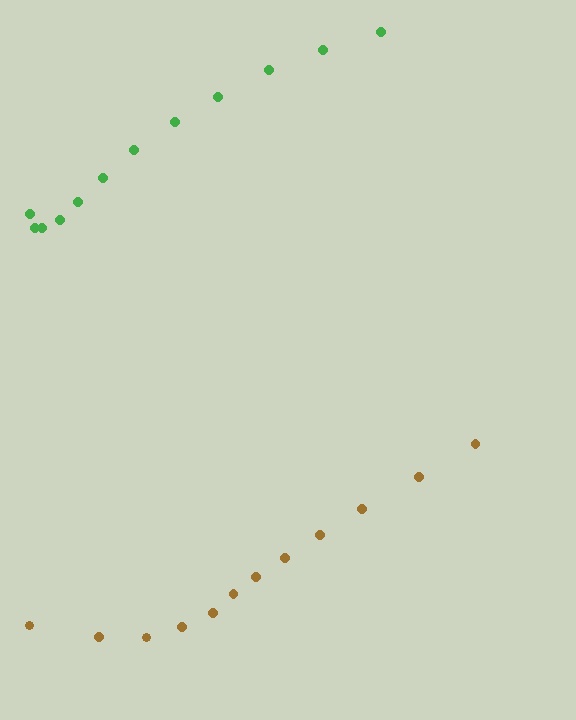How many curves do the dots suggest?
There are 2 distinct paths.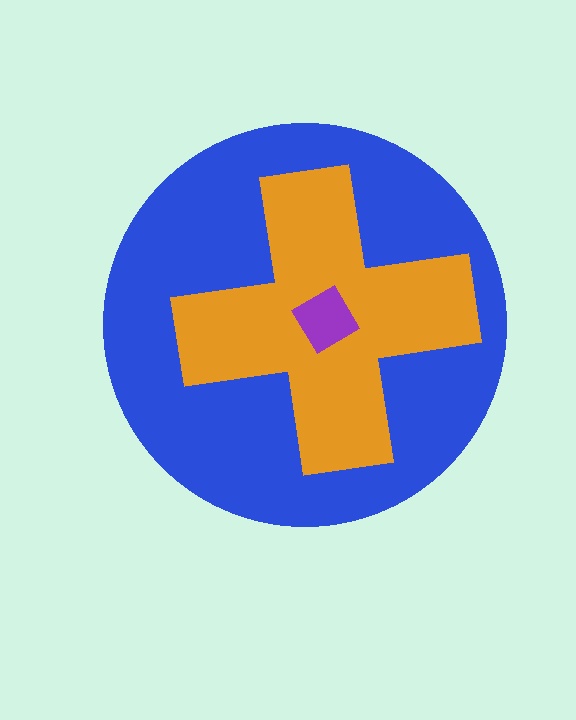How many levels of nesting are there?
3.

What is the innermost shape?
The purple diamond.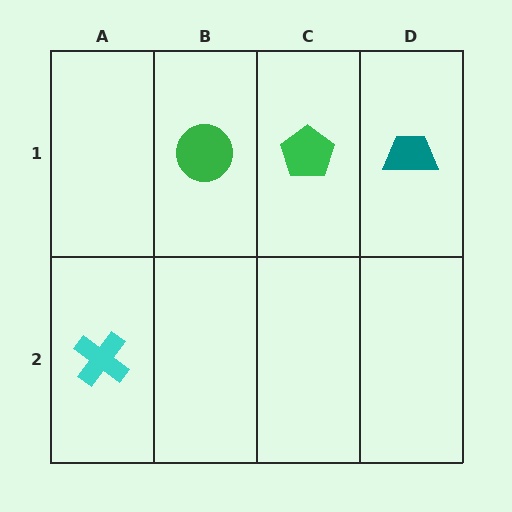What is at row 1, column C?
A green pentagon.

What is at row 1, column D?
A teal trapezoid.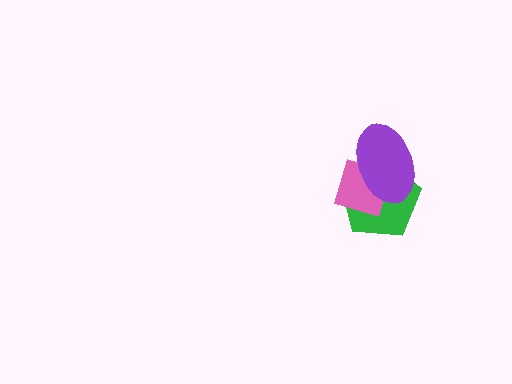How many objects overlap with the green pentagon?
2 objects overlap with the green pentagon.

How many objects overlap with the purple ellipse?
2 objects overlap with the purple ellipse.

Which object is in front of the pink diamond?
The purple ellipse is in front of the pink diamond.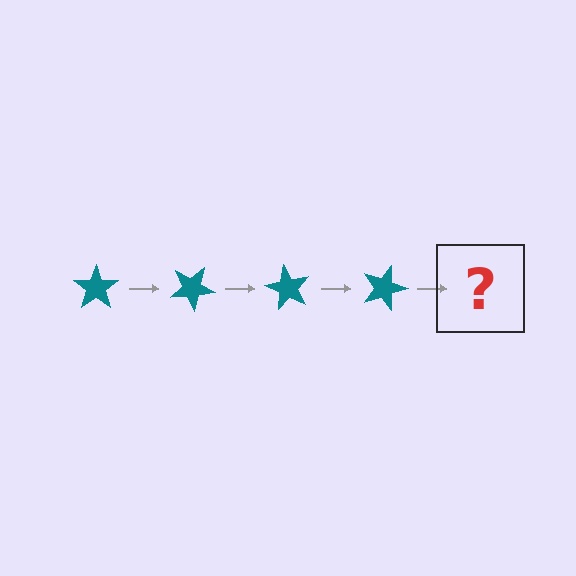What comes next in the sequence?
The next element should be a teal star rotated 120 degrees.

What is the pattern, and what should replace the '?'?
The pattern is that the star rotates 30 degrees each step. The '?' should be a teal star rotated 120 degrees.